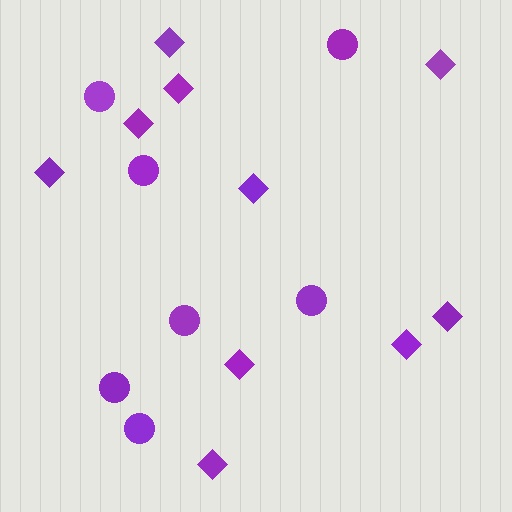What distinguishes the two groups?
There are 2 groups: one group of circles (7) and one group of diamonds (10).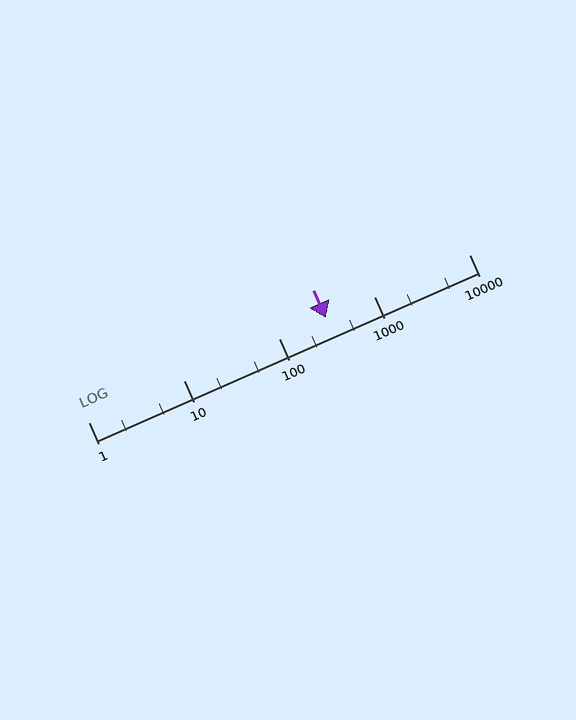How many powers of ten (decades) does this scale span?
The scale spans 4 decades, from 1 to 10000.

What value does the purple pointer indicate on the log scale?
The pointer indicates approximately 310.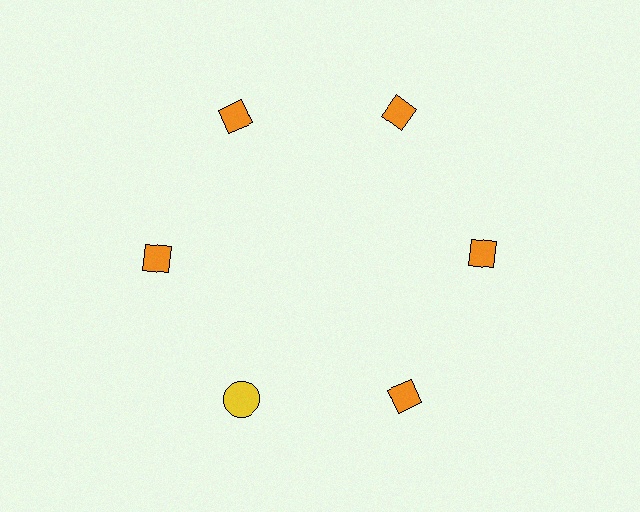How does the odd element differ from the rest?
It differs in both color (yellow instead of orange) and shape (circle instead of diamond).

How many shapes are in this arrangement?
There are 6 shapes arranged in a ring pattern.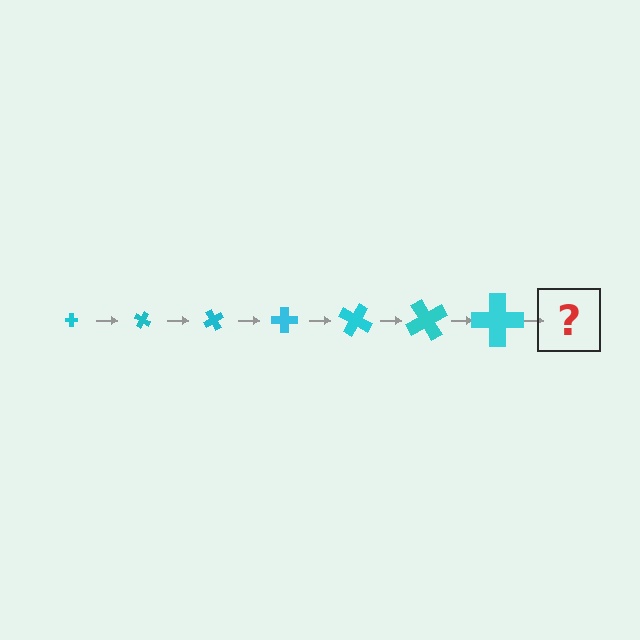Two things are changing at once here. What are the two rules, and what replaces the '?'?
The two rules are that the cross grows larger each step and it rotates 30 degrees each step. The '?' should be a cross, larger than the previous one and rotated 210 degrees from the start.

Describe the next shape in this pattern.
It should be a cross, larger than the previous one and rotated 210 degrees from the start.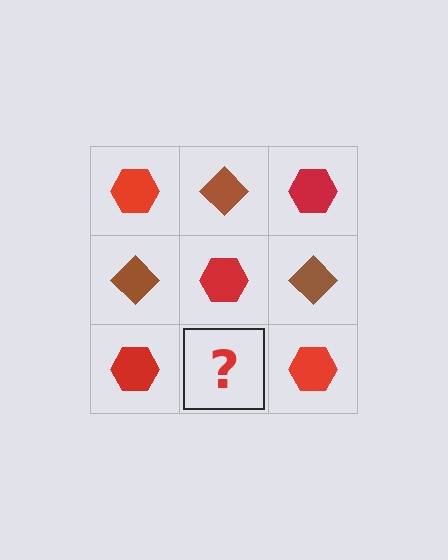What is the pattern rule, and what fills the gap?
The rule is that it alternates red hexagon and brown diamond in a checkerboard pattern. The gap should be filled with a brown diamond.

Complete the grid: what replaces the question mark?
The question mark should be replaced with a brown diamond.